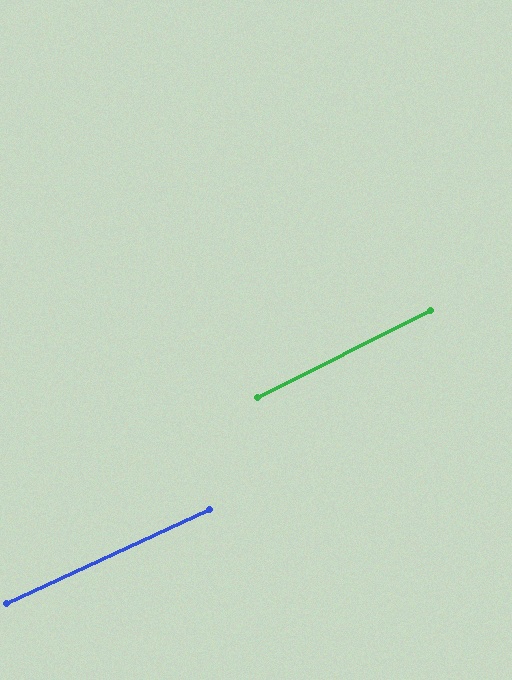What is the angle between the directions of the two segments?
Approximately 2 degrees.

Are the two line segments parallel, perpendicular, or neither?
Parallel — their directions differ by only 1.8°.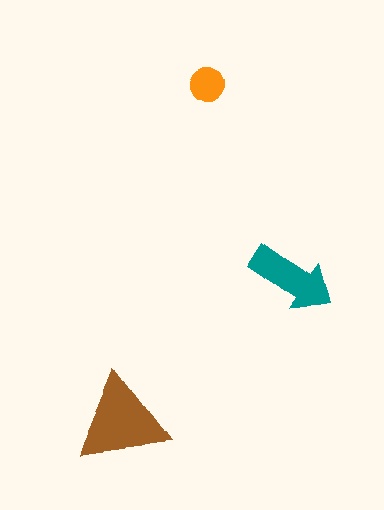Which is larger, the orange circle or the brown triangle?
The brown triangle.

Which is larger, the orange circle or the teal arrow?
The teal arrow.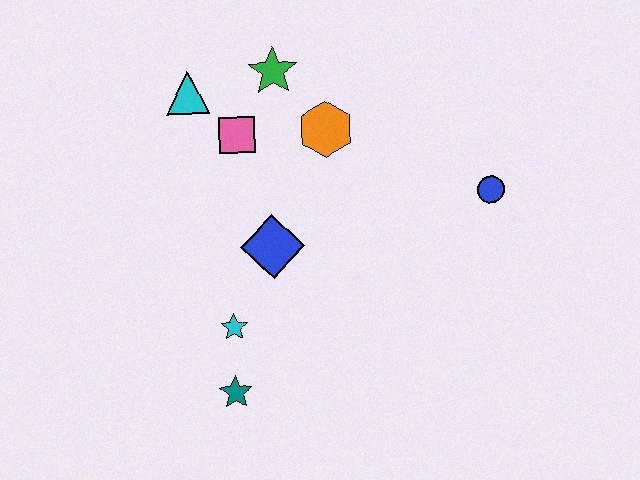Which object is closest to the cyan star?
The teal star is closest to the cyan star.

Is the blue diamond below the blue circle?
Yes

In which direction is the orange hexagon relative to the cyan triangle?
The orange hexagon is to the right of the cyan triangle.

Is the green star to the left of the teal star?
No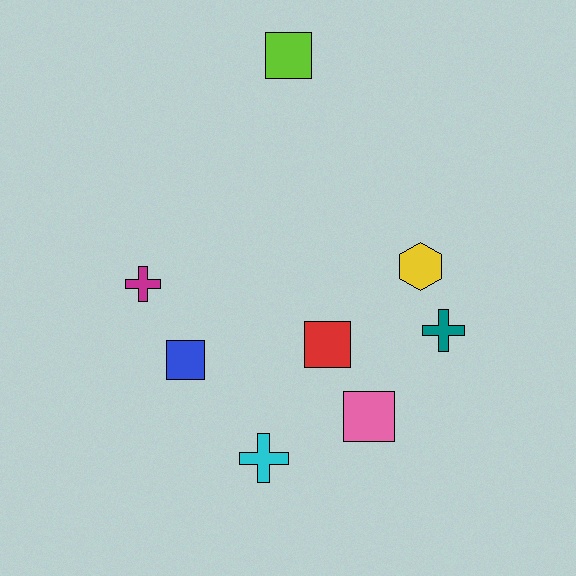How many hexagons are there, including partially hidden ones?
There is 1 hexagon.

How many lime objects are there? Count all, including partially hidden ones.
There is 1 lime object.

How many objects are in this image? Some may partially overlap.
There are 8 objects.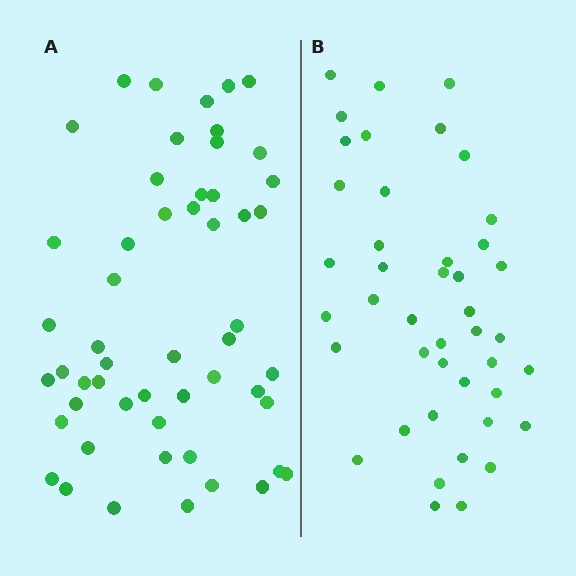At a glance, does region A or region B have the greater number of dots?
Region A (the left region) has more dots.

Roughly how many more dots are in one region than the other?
Region A has roughly 10 or so more dots than region B.